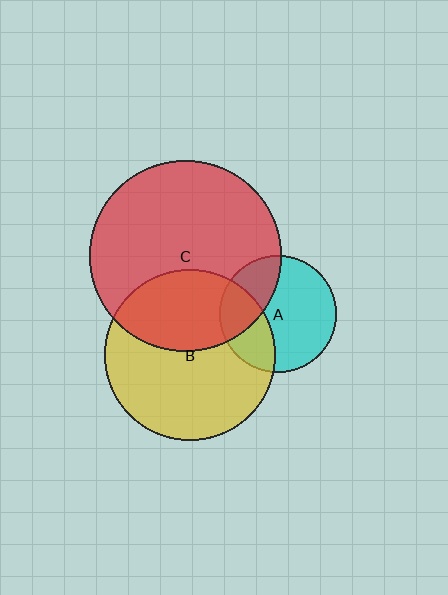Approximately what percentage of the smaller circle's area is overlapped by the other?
Approximately 40%.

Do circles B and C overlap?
Yes.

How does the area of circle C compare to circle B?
Approximately 1.3 times.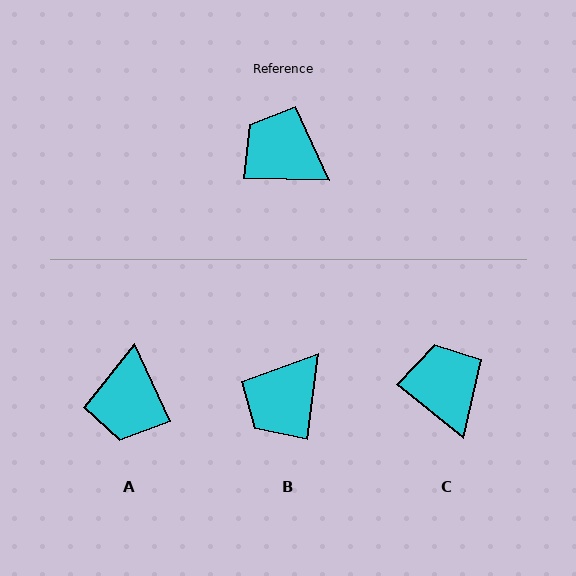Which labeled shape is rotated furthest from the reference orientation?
A, about 116 degrees away.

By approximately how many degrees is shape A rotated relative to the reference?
Approximately 116 degrees counter-clockwise.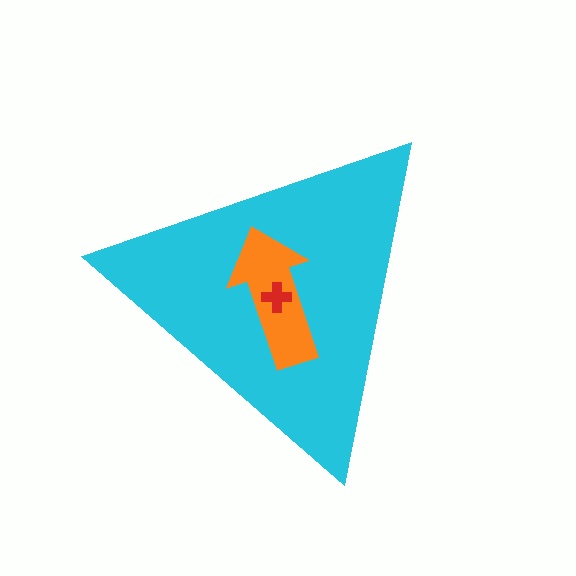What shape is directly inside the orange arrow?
The red cross.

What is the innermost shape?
The red cross.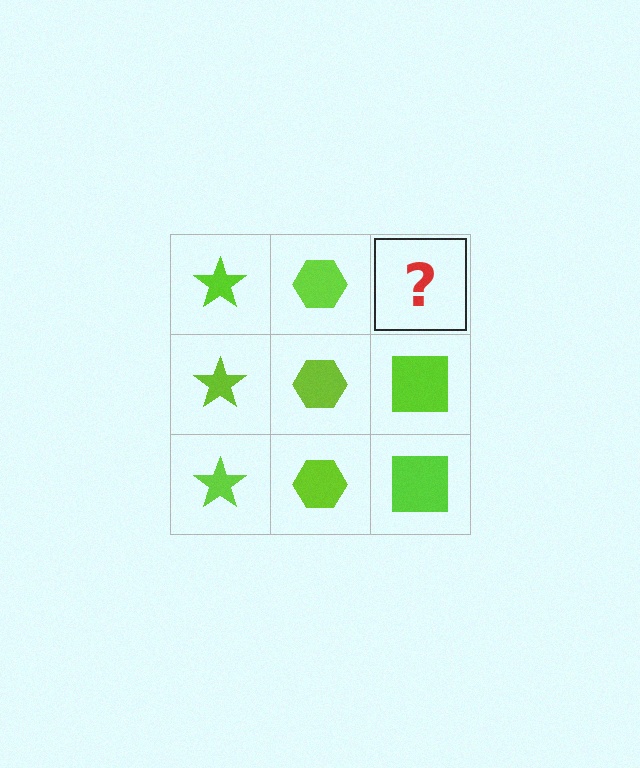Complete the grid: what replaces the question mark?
The question mark should be replaced with a lime square.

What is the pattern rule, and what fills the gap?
The rule is that each column has a consistent shape. The gap should be filled with a lime square.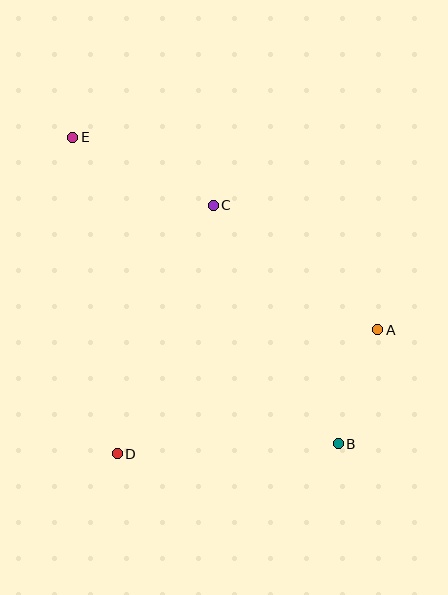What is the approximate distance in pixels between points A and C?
The distance between A and C is approximately 206 pixels.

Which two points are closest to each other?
Points A and B are closest to each other.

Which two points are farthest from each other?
Points B and E are farthest from each other.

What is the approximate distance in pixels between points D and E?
The distance between D and E is approximately 320 pixels.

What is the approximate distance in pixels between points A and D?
The distance between A and D is approximately 288 pixels.